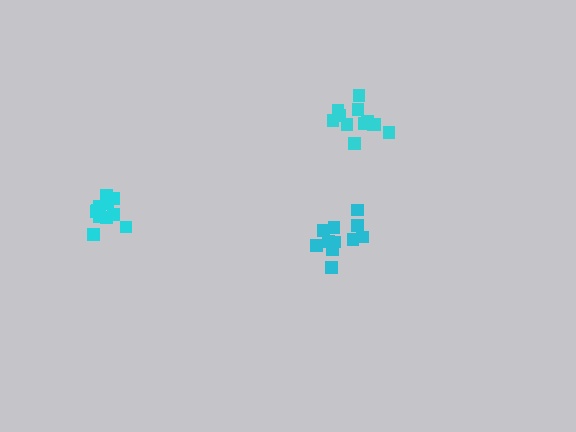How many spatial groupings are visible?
There are 3 spatial groupings.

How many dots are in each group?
Group 1: 11 dots, Group 2: 11 dots, Group 3: 13 dots (35 total).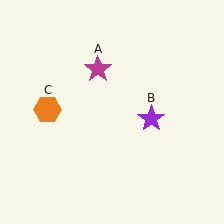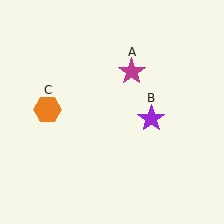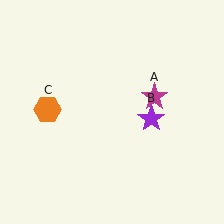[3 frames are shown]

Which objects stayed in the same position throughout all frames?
Purple star (object B) and orange hexagon (object C) remained stationary.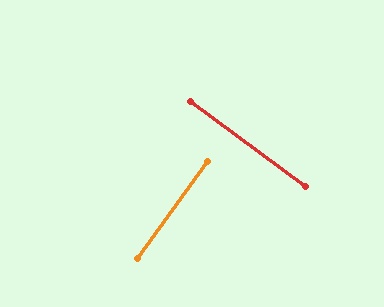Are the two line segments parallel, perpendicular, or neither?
Perpendicular — they meet at approximately 89°.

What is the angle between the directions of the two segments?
Approximately 89 degrees.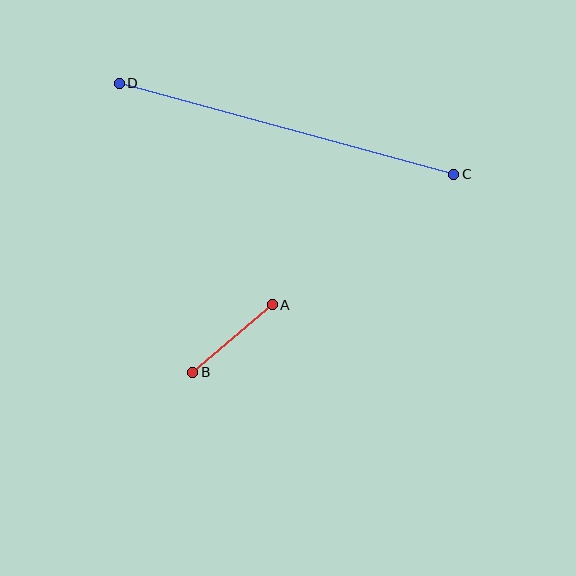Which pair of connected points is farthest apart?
Points C and D are farthest apart.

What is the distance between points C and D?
The distance is approximately 347 pixels.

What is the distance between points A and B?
The distance is approximately 104 pixels.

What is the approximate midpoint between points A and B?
The midpoint is at approximately (233, 339) pixels.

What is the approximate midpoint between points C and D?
The midpoint is at approximately (286, 129) pixels.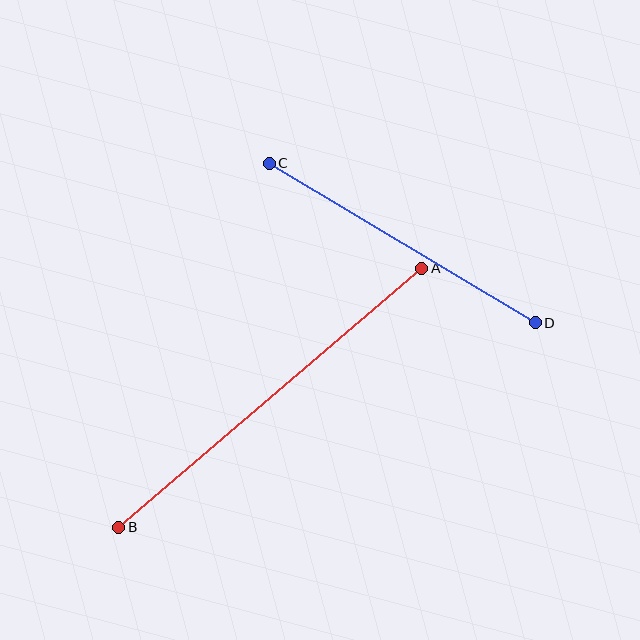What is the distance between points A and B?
The distance is approximately 399 pixels.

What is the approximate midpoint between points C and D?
The midpoint is at approximately (402, 243) pixels.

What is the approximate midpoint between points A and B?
The midpoint is at approximately (270, 398) pixels.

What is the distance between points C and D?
The distance is approximately 310 pixels.